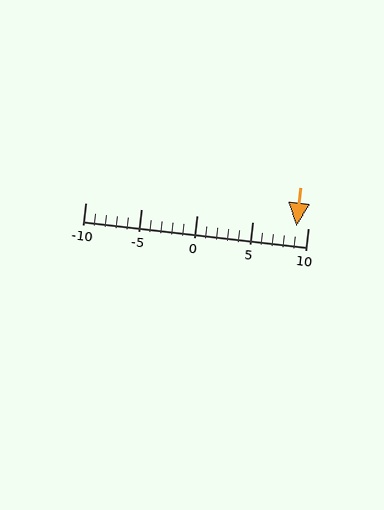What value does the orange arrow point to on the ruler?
The orange arrow points to approximately 9.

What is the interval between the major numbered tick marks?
The major tick marks are spaced 5 units apart.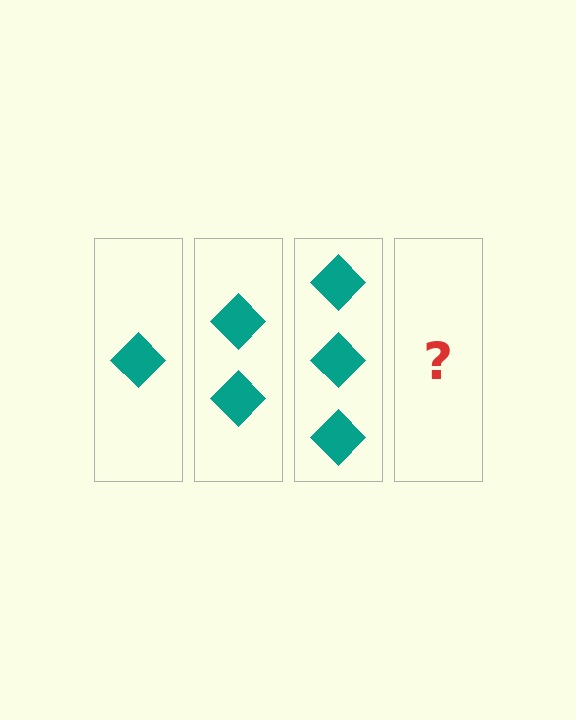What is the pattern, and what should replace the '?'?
The pattern is that each step adds one more diamond. The '?' should be 4 diamonds.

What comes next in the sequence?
The next element should be 4 diamonds.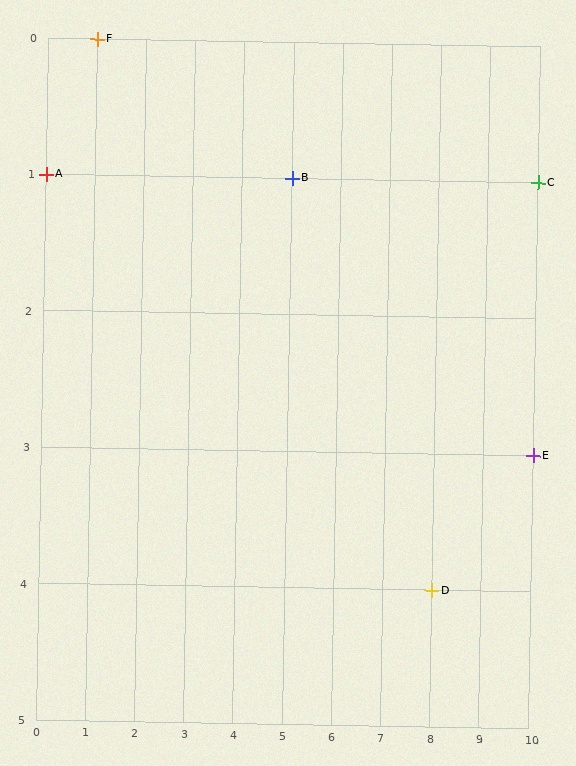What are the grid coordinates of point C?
Point C is at grid coordinates (10, 1).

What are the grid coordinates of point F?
Point F is at grid coordinates (1, 0).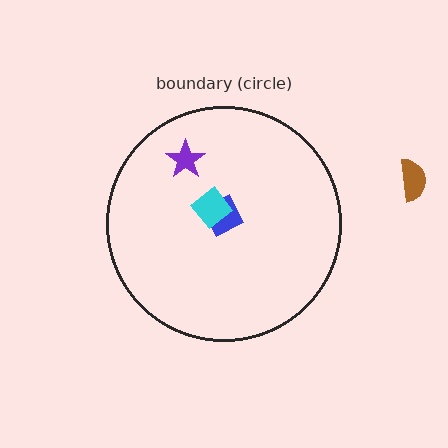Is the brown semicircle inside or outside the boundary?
Outside.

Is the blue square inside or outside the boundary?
Inside.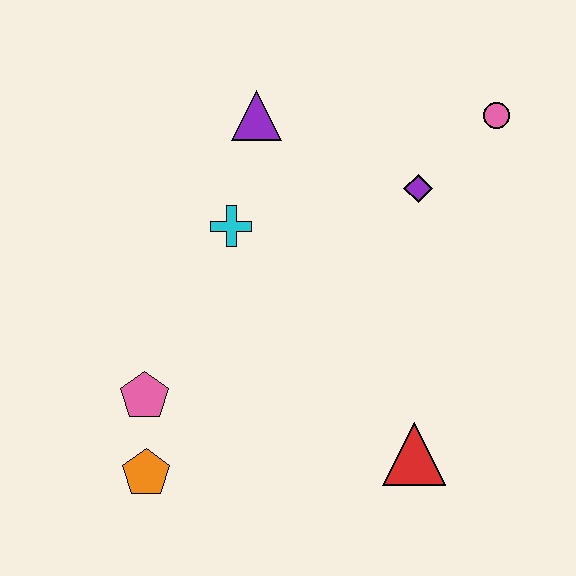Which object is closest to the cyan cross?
The purple triangle is closest to the cyan cross.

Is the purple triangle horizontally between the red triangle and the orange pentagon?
Yes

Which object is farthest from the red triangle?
The purple triangle is farthest from the red triangle.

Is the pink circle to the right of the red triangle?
Yes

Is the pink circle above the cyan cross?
Yes